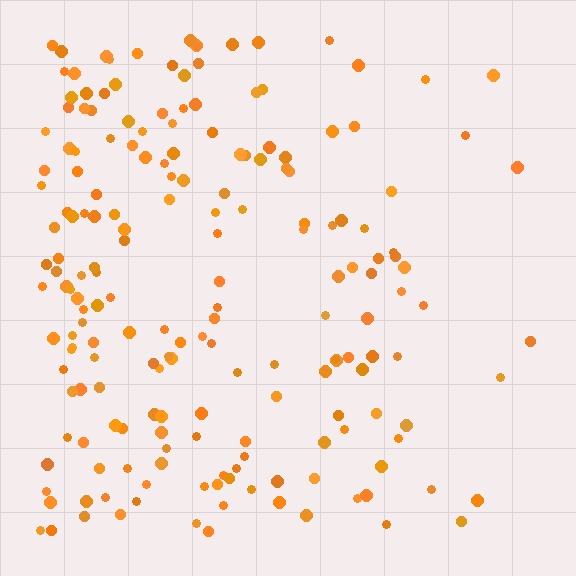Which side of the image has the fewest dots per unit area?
The right.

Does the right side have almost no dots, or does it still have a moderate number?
Still a moderate number, just noticeably fewer than the left.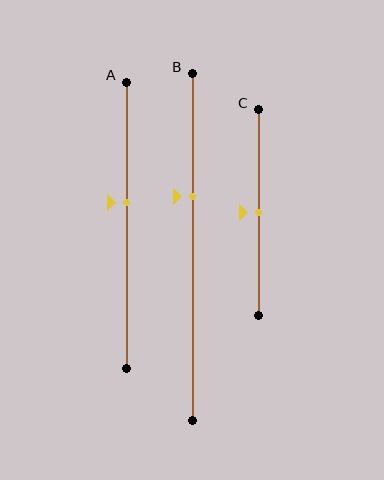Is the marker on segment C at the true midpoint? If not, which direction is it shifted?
Yes, the marker on segment C is at the true midpoint.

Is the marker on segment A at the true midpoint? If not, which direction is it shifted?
No, the marker on segment A is shifted upward by about 8% of the segment length.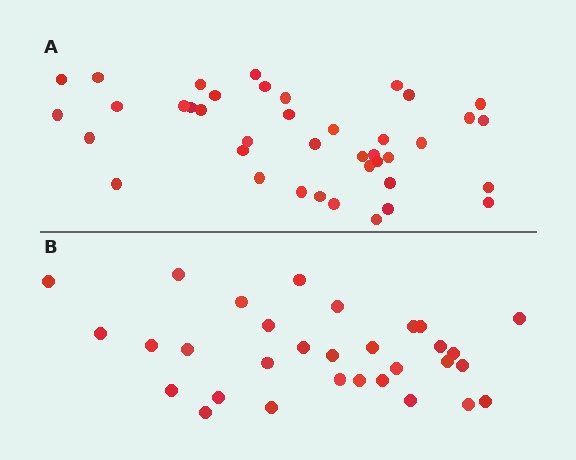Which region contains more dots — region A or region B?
Region A (the top region) has more dots.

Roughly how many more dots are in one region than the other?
Region A has roughly 8 or so more dots than region B.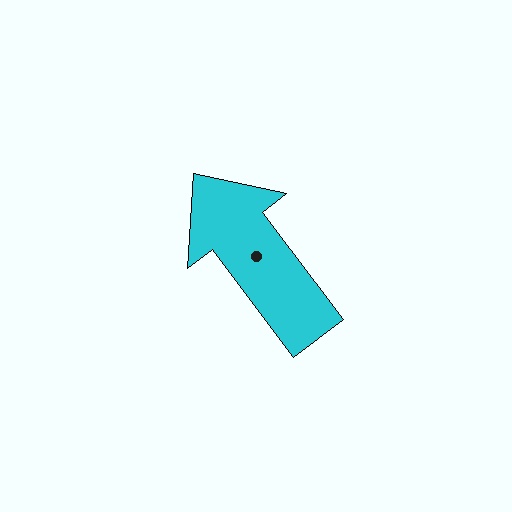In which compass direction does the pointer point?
Northwest.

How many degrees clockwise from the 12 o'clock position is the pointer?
Approximately 323 degrees.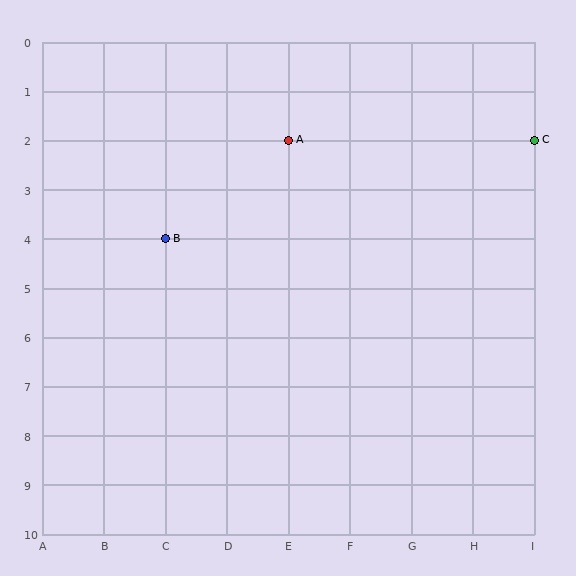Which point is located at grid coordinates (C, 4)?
Point B is at (C, 4).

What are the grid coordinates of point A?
Point A is at grid coordinates (E, 2).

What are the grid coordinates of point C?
Point C is at grid coordinates (I, 2).